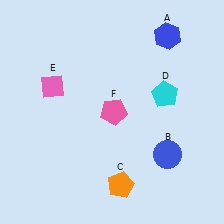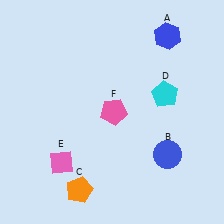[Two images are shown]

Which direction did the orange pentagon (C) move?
The orange pentagon (C) moved left.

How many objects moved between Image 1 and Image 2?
2 objects moved between the two images.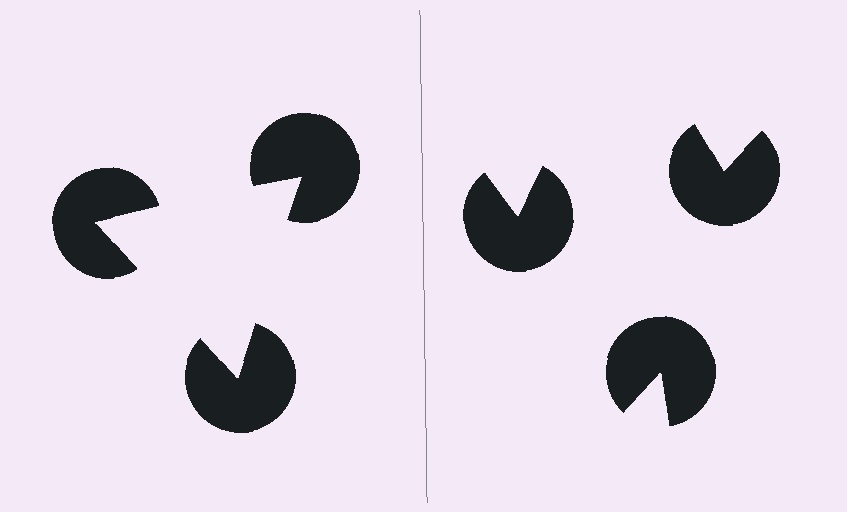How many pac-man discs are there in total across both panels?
6 — 3 on each side.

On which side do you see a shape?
An illusory triangle appears on the left side. On the right side the wedge cuts are rotated, so no coherent shape forms.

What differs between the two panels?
The pac-man discs are positioned identically on both sides; only the wedge orientations differ. On the left they align to a triangle; on the right they are misaligned.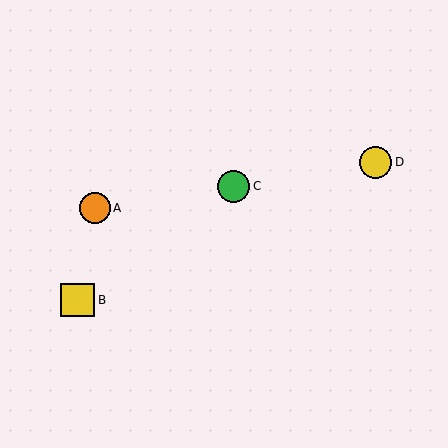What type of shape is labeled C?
Shape C is a green circle.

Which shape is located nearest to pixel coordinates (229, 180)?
The green circle (labeled C) at (234, 186) is nearest to that location.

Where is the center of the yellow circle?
The center of the yellow circle is at (376, 162).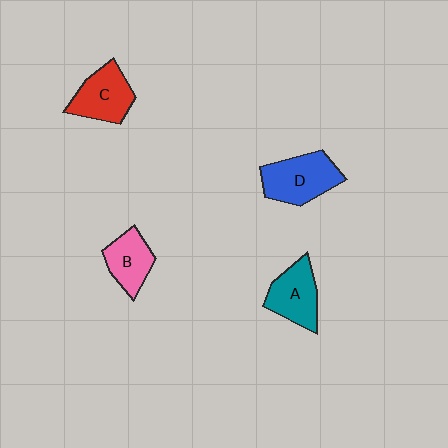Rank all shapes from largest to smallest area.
From largest to smallest: D (blue), C (red), A (teal), B (pink).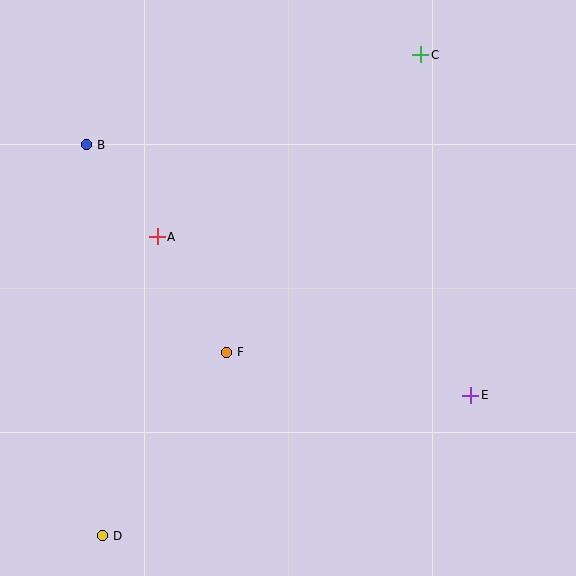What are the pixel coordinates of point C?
Point C is at (421, 55).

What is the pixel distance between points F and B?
The distance between F and B is 250 pixels.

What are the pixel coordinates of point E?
Point E is at (471, 395).